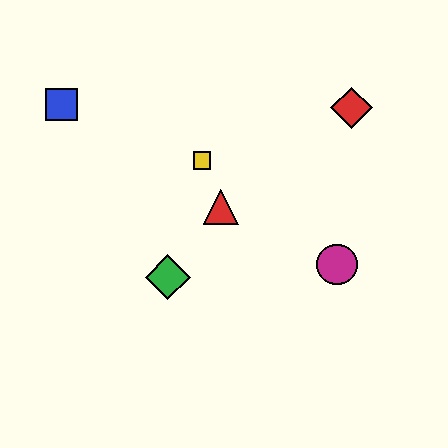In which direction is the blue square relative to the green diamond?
The blue square is above the green diamond.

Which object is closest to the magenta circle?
The red triangle is closest to the magenta circle.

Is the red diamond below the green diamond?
No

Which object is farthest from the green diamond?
The red diamond is farthest from the green diamond.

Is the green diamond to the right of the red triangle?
No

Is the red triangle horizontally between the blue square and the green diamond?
No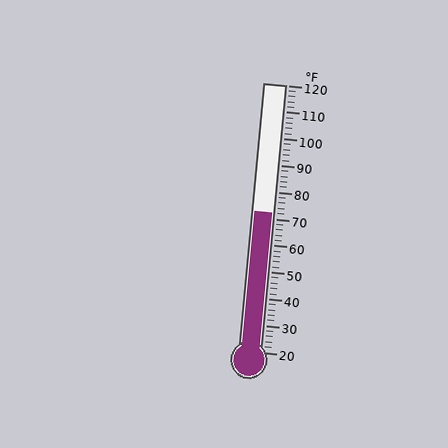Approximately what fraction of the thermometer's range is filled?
The thermometer is filled to approximately 50% of its range.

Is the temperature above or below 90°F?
The temperature is below 90°F.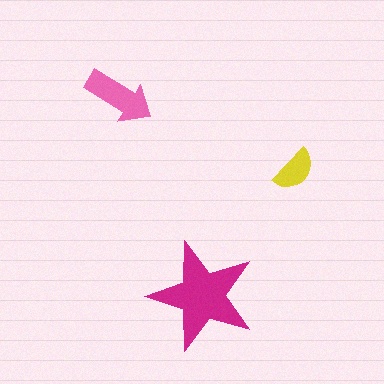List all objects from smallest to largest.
The yellow semicircle, the pink arrow, the magenta star.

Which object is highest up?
The pink arrow is topmost.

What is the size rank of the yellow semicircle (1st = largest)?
3rd.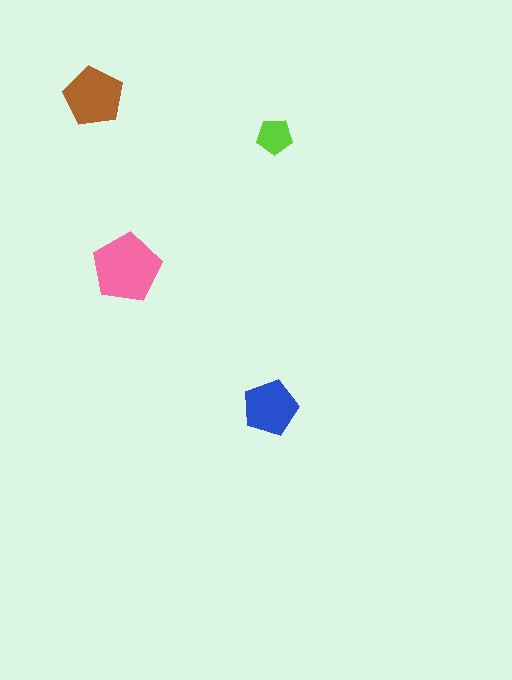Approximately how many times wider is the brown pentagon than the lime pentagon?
About 1.5 times wider.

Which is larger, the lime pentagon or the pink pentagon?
The pink one.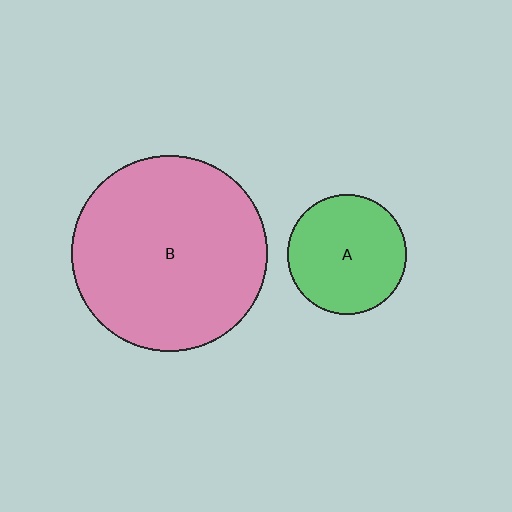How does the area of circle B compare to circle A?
Approximately 2.7 times.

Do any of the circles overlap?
No, none of the circles overlap.